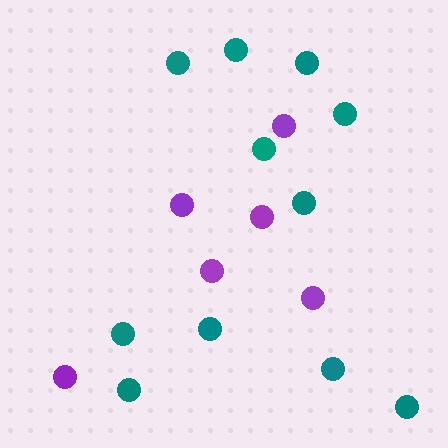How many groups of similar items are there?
There are 2 groups: one group of teal circles (11) and one group of purple circles (6).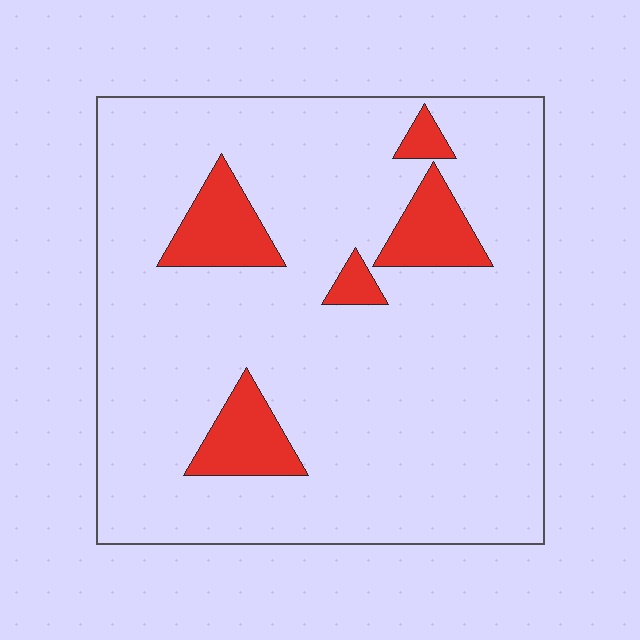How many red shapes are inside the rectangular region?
5.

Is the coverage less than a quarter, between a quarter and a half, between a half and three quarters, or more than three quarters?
Less than a quarter.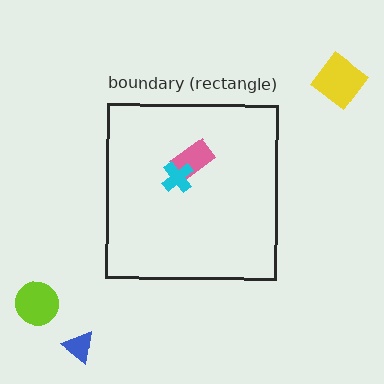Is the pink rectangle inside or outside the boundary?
Inside.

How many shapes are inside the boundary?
2 inside, 3 outside.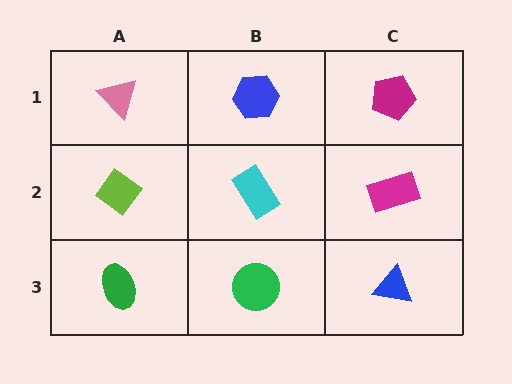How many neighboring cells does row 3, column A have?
2.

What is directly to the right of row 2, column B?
A magenta rectangle.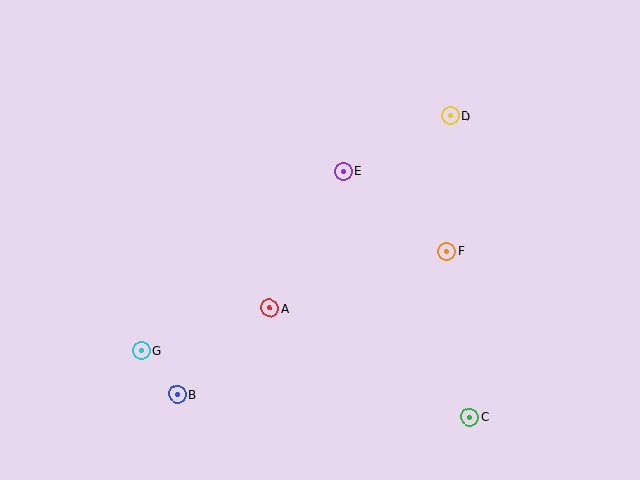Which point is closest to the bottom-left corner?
Point G is closest to the bottom-left corner.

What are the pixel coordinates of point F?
Point F is at (447, 252).